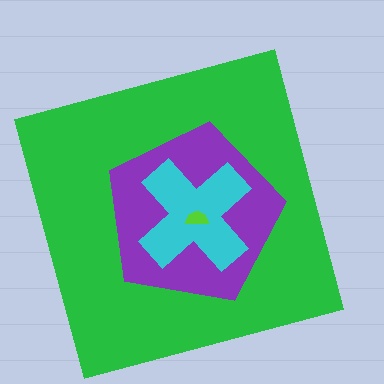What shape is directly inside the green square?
The purple pentagon.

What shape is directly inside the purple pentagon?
The cyan cross.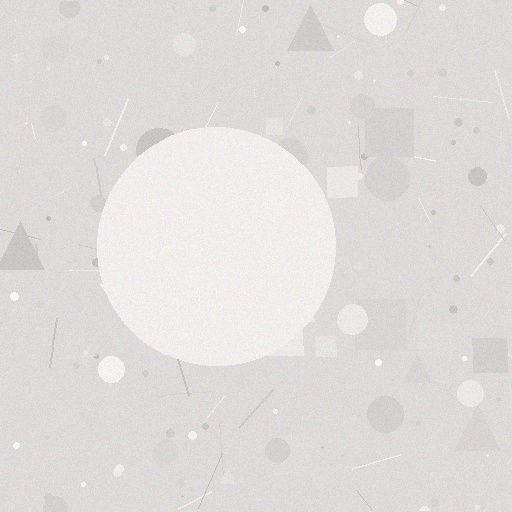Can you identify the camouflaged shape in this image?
The camouflaged shape is a circle.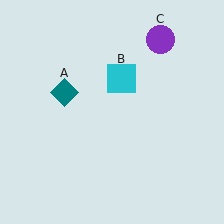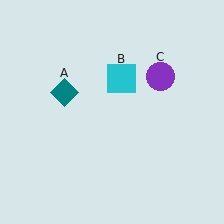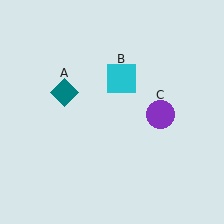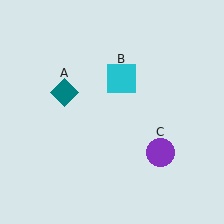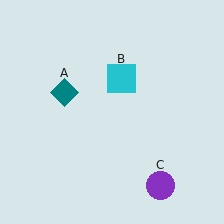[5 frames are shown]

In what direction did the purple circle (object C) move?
The purple circle (object C) moved down.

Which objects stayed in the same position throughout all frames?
Teal diamond (object A) and cyan square (object B) remained stationary.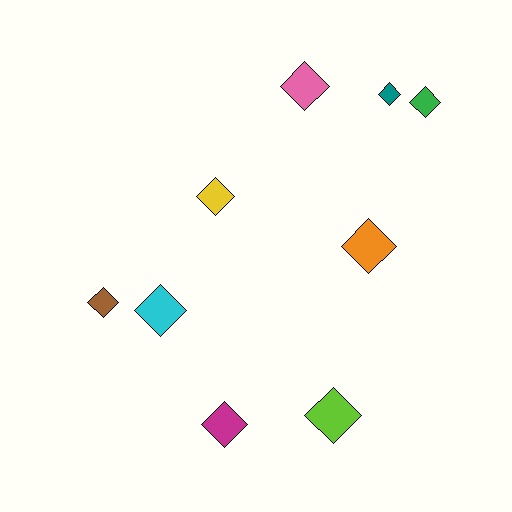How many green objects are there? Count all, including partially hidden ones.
There is 1 green object.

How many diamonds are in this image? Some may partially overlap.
There are 9 diamonds.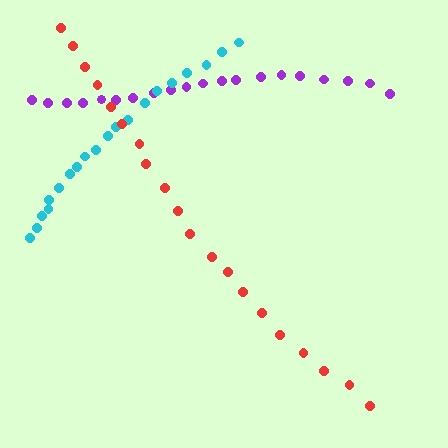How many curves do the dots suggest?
There are 3 distinct paths.